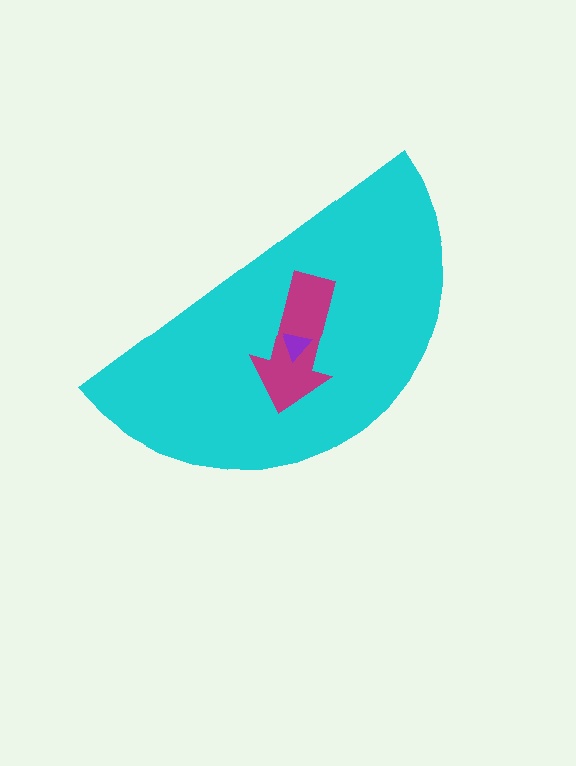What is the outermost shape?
The cyan semicircle.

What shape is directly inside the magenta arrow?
The purple triangle.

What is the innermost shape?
The purple triangle.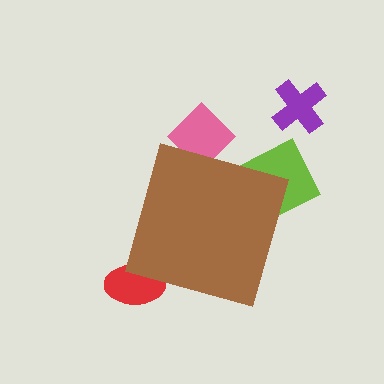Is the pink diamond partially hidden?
Yes, the pink diamond is partially hidden behind the brown diamond.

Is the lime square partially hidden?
Yes, the lime square is partially hidden behind the brown diamond.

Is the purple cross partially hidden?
No, the purple cross is fully visible.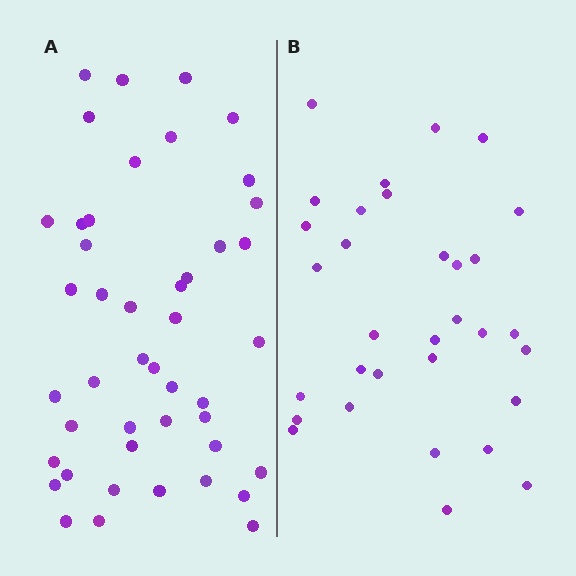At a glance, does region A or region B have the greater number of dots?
Region A (the left region) has more dots.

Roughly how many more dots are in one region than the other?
Region A has approximately 15 more dots than region B.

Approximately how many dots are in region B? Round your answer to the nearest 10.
About 30 dots. (The exact count is 32, which rounds to 30.)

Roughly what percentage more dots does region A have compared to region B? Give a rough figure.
About 40% more.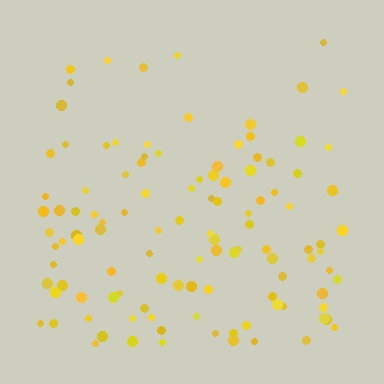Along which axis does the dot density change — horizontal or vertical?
Vertical.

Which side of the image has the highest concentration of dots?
The bottom.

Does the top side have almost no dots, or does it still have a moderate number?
Still a moderate number, just noticeably fewer than the bottom.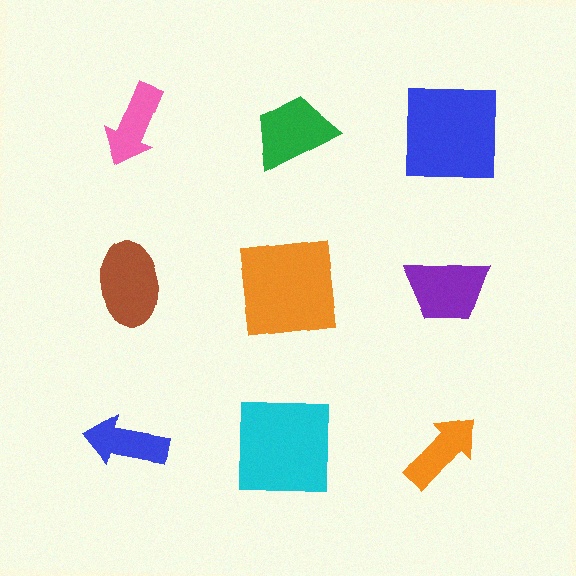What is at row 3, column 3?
An orange arrow.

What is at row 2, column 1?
A brown ellipse.